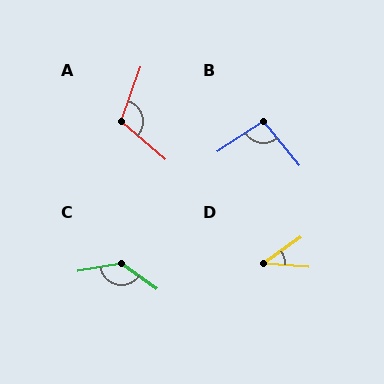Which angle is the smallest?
D, at approximately 39 degrees.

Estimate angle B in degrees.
Approximately 96 degrees.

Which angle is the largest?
C, at approximately 134 degrees.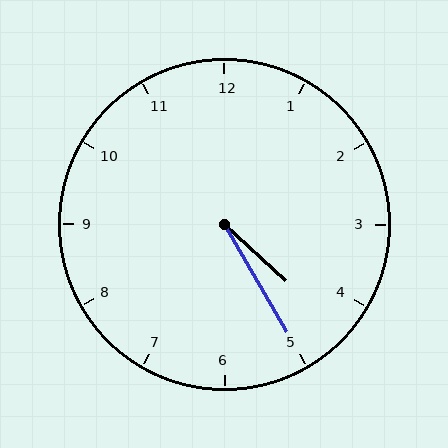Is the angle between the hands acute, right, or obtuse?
It is acute.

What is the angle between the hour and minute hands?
Approximately 18 degrees.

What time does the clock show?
4:25.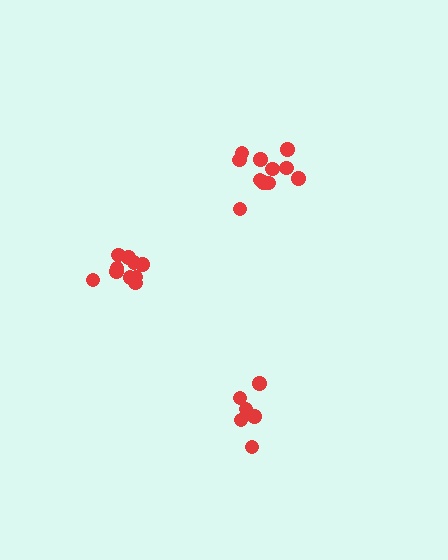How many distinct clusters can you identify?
There are 3 distinct clusters.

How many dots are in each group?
Group 1: 11 dots, Group 2: 6 dots, Group 3: 10 dots (27 total).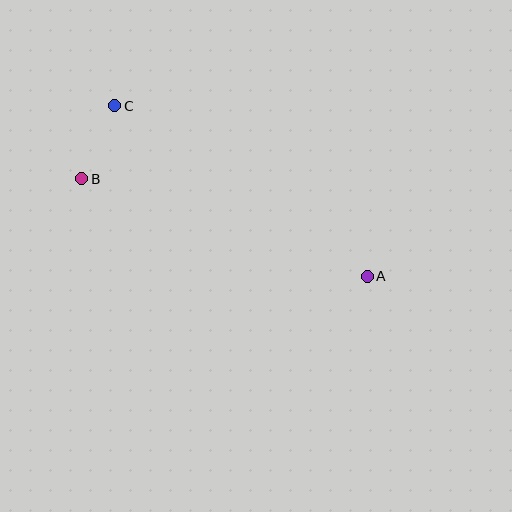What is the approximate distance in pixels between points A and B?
The distance between A and B is approximately 301 pixels.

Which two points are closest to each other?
Points B and C are closest to each other.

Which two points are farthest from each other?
Points A and C are farthest from each other.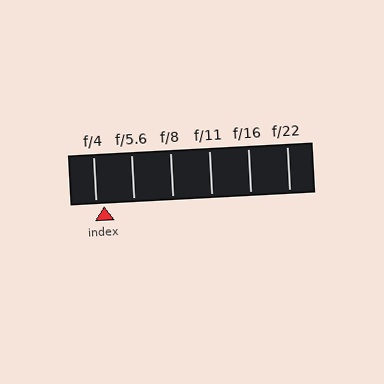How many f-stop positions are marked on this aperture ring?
There are 6 f-stop positions marked.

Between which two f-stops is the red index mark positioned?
The index mark is between f/4 and f/5.6.